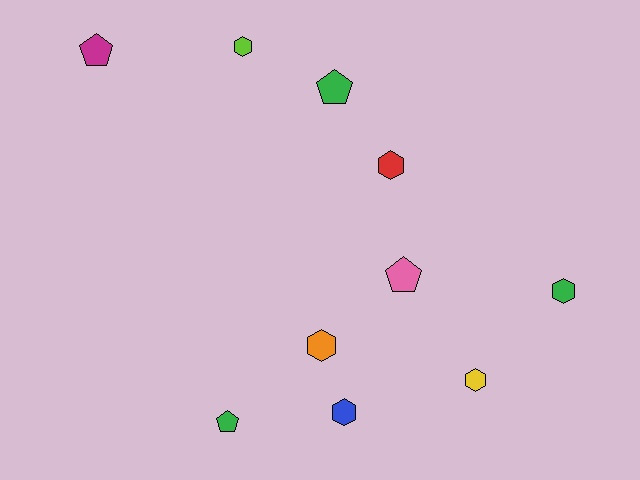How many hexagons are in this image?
There are 6 hexagons.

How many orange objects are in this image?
There is 1 orange object.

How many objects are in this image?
There are 10 objects.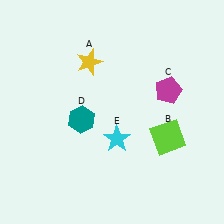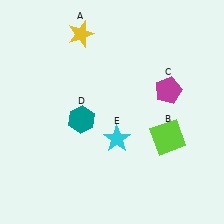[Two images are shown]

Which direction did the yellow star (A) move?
The yellow star (A) moved up.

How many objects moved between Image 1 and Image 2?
1 object moved between the two images.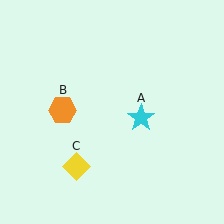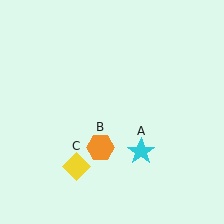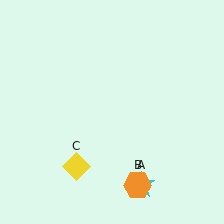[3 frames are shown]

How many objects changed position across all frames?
2 objects changed position: cyan star (object A), orange hexagon (object B).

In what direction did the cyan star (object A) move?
The cyan star (object A) moved down.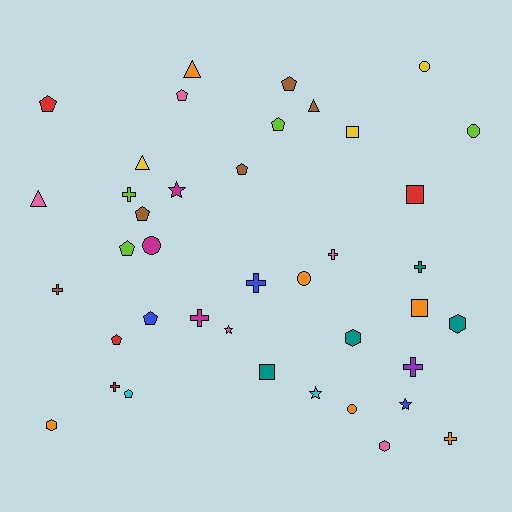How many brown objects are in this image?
There are 5 brown objects.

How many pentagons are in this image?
There are 10 pentagons.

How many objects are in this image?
There are 40 objects.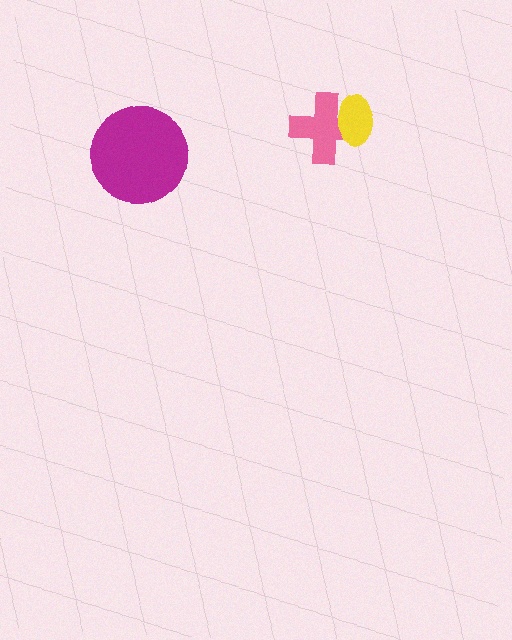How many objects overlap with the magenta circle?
0 objects overlap with the magenta circle.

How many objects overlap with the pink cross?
1 object overlaps with the pink cross.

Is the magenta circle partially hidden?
No, no other shape covers it.